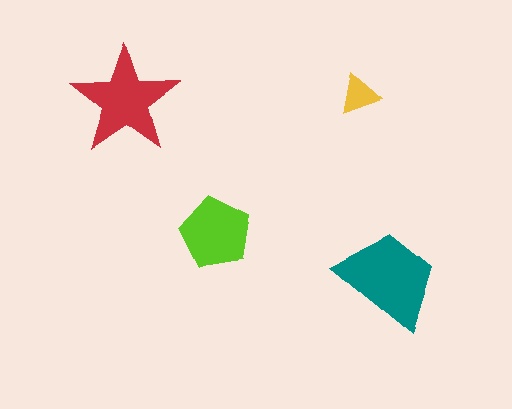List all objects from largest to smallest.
The teal trapezoid, the red star, the lime pentagon, the yellow triangle.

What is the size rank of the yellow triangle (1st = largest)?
4th.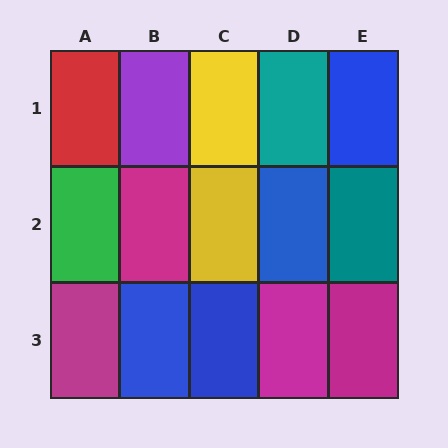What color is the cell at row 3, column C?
Blue.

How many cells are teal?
2 cells are teal.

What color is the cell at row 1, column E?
Blue.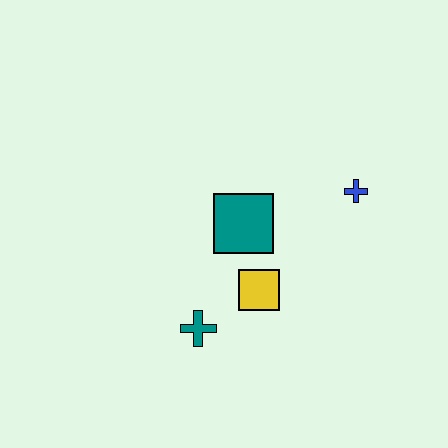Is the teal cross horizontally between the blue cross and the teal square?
No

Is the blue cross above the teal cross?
Yes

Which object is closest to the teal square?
The yellow square is closest to the teal square.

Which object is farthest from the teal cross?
The blue cross is farthest from the teal cross.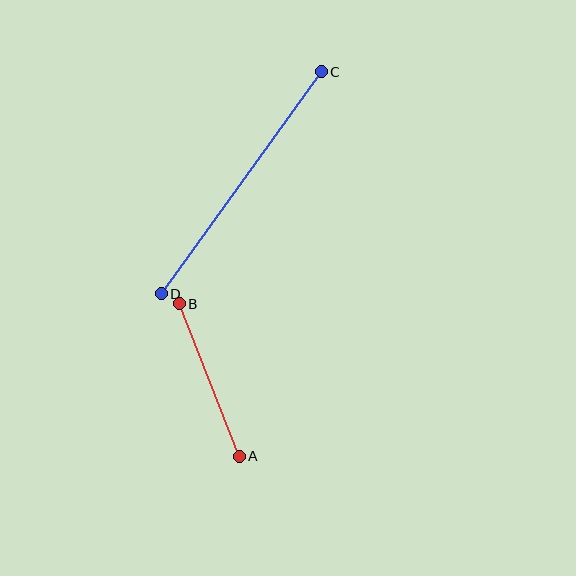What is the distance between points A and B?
The distance is approximately 164 pixels.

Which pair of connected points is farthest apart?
Points C and D are farthest apart.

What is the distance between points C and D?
The distance is approximately 274 pixels.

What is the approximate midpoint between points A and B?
The midpoint is at approximately (209, 380) pixels.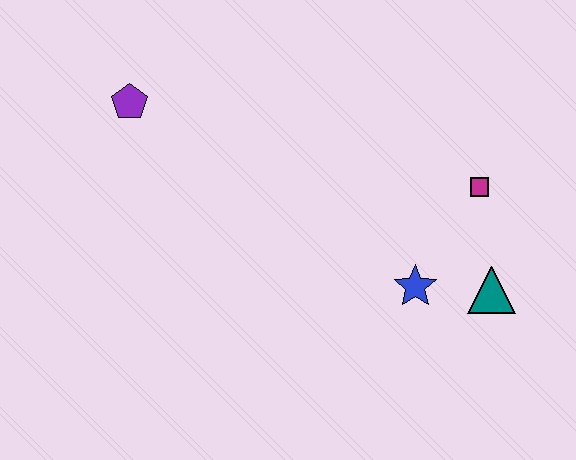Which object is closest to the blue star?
The teal triangle is closest to the blue star.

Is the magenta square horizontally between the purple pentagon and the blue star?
No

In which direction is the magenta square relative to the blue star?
The magenta square is above the blue star.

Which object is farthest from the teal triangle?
The purple pentagon is farthest from the teal triangle.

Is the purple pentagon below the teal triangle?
No